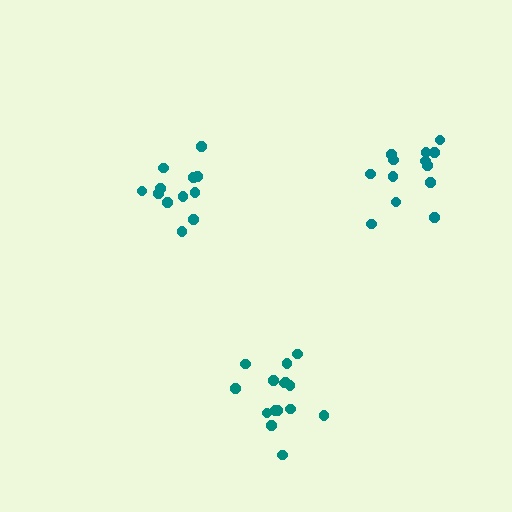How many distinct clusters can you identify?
There are 3 distinct clusters.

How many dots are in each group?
Group 1: 15 dots, Group 2: 12 dots, Group 3: 13 dots (40 total).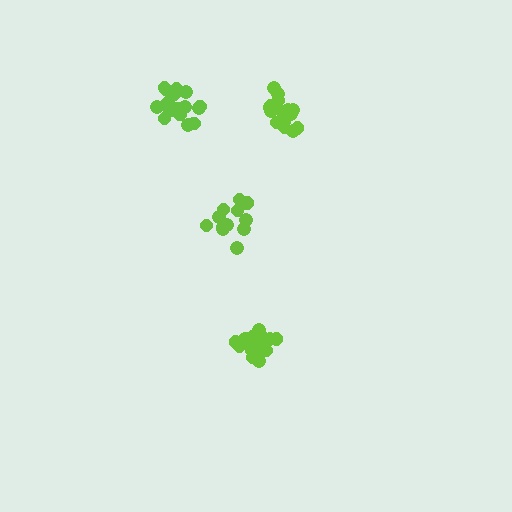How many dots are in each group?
Group 1: 18 dots, Group 2: 18 dots, Group 3: 14 dots, Group 4: 18 dots (68 total).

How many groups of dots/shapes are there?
There are 4 groups.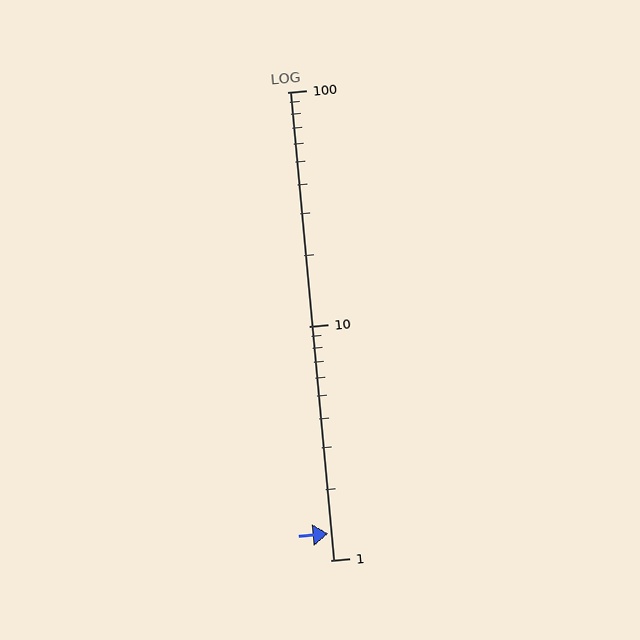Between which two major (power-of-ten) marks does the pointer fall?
The pointer is between 1 and 10.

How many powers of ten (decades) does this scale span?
The scale spans 2 decades, from 1 to 100.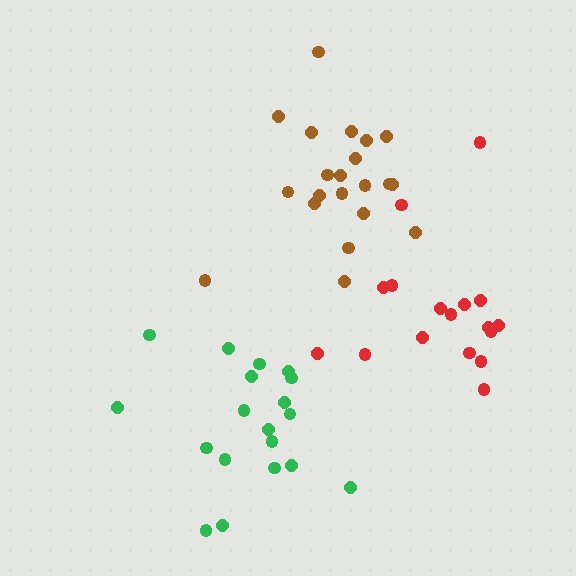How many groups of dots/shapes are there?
There are 3 groups.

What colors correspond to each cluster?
The clusters are colored: green, brown, red.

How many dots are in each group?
Group 1: 19 dots, Group 2: 21 dots, Group 3: 17 dots (57 total).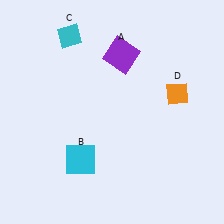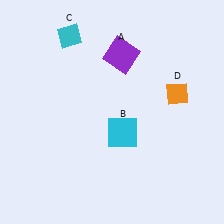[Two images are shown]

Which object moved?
The cyan square (B) moved right.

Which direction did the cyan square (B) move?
The cyan square (B) moved right.